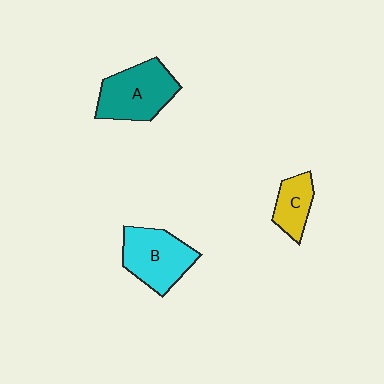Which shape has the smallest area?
Shape C (yellow).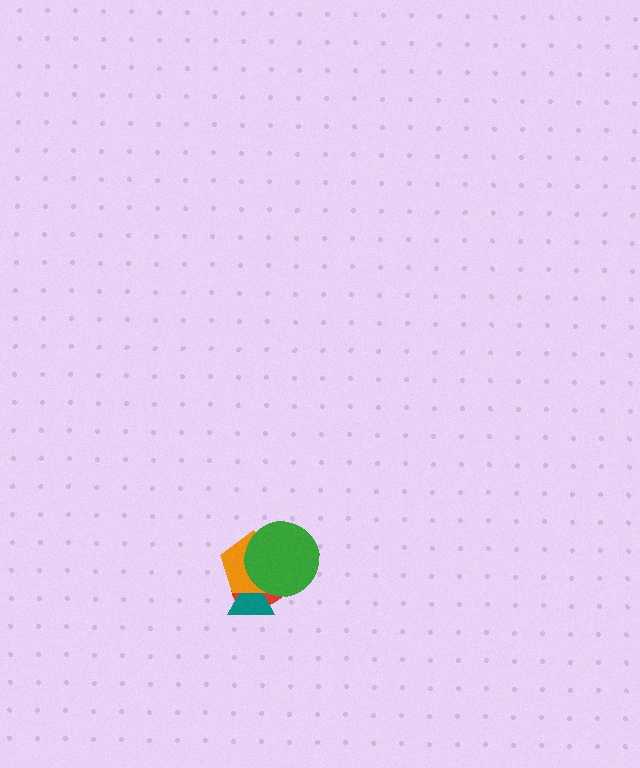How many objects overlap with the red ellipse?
3 objects overlap with the red ellipse.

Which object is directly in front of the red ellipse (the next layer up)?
The teal triangle is directly in front of the red ellipse.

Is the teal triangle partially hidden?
Yes, it is partially covered by another shape.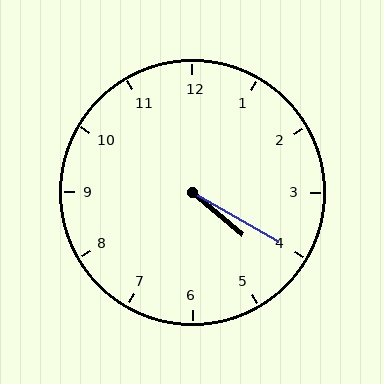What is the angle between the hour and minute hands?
Approximately 10 degrees.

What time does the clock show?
4:20.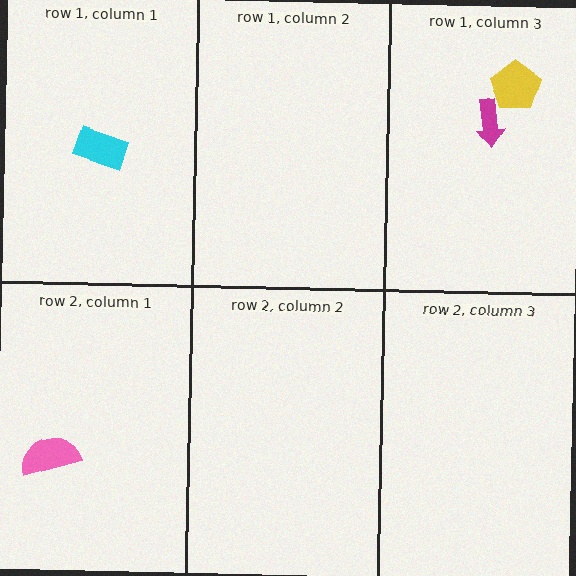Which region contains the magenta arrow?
The row 1, column 3 region.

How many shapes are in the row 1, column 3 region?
2.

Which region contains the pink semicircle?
The row 2, column 1 region.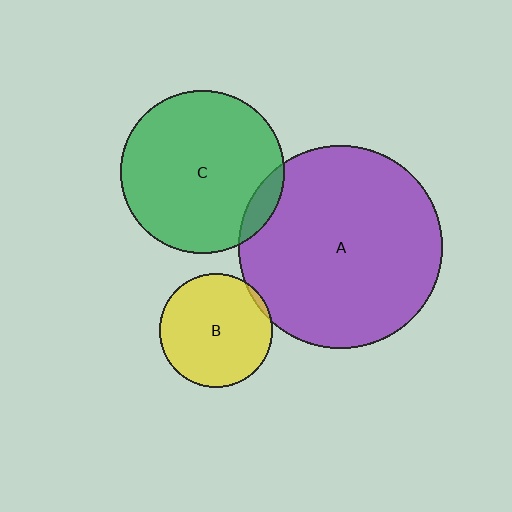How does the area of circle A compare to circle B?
Approximately 3.2 times.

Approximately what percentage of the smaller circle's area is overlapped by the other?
Approximately 5%.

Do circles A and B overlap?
Yes.